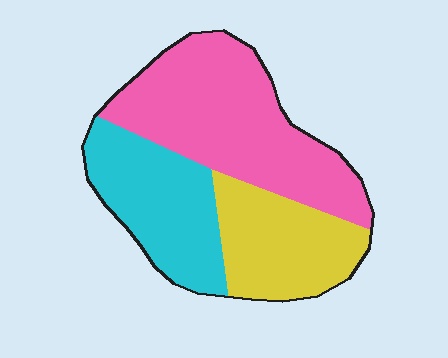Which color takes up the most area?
Pink, at roughly 45%.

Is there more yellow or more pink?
Pink.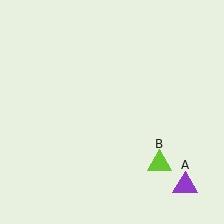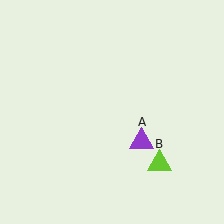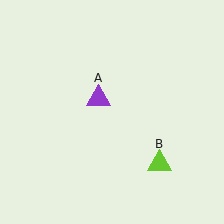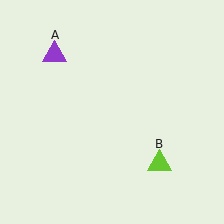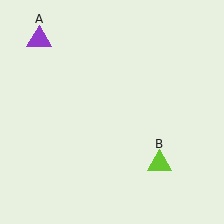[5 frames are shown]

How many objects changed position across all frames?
1 object changed position: purple triangle (object A).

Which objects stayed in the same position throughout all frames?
Lime triangle (object B) remained stationary.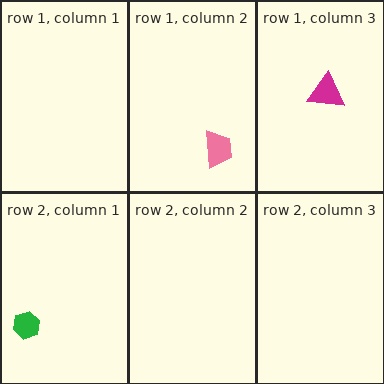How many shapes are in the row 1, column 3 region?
1.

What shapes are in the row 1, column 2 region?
The pink trapezoid.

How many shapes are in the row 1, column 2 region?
1.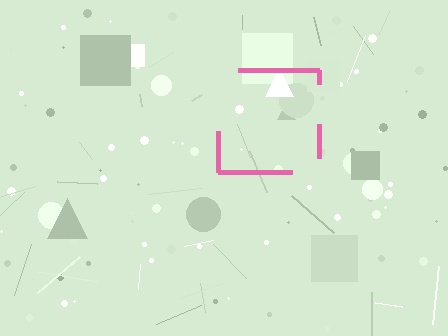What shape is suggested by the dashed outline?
The dashed outline suggests a square.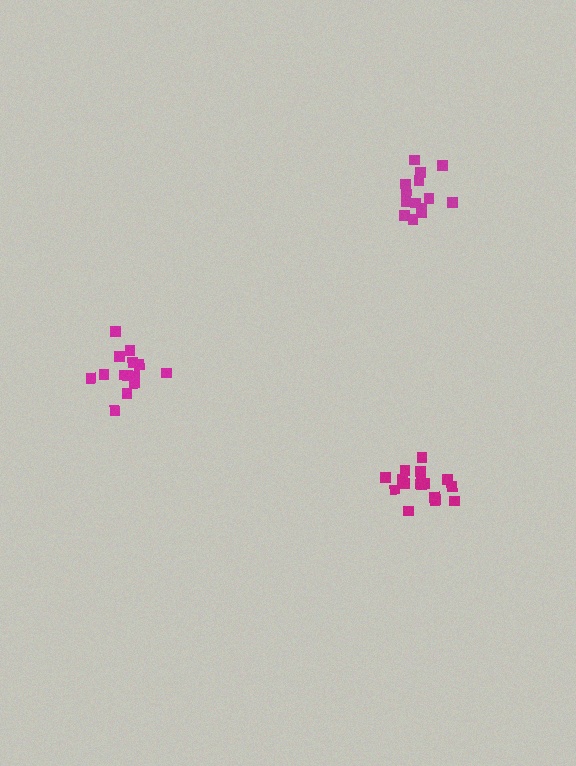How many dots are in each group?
Group 1: 17 dots, Group 2: 15 dots, Group 3: 14 dots (46 total).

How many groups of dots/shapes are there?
There are 3 groups.